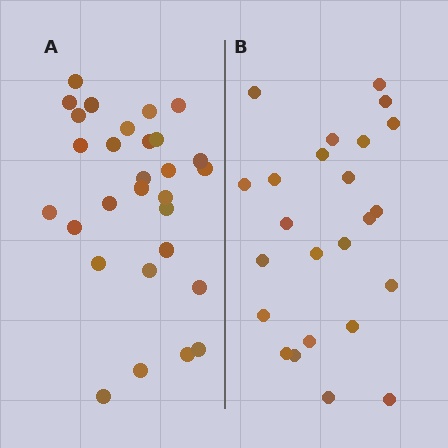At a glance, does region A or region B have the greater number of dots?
Region A (the left region) has more dots.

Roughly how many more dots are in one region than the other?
Region A has about 5 more dots than region B.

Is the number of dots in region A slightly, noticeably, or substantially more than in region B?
Region A has only slightly more — the two regions are fairly close. The ratio is roughly 1.2 to 1.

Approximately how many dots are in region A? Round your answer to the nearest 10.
About 30 dots. (The exact count is 29, which rounds to 30.)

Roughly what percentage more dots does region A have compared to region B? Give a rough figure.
About 20% more.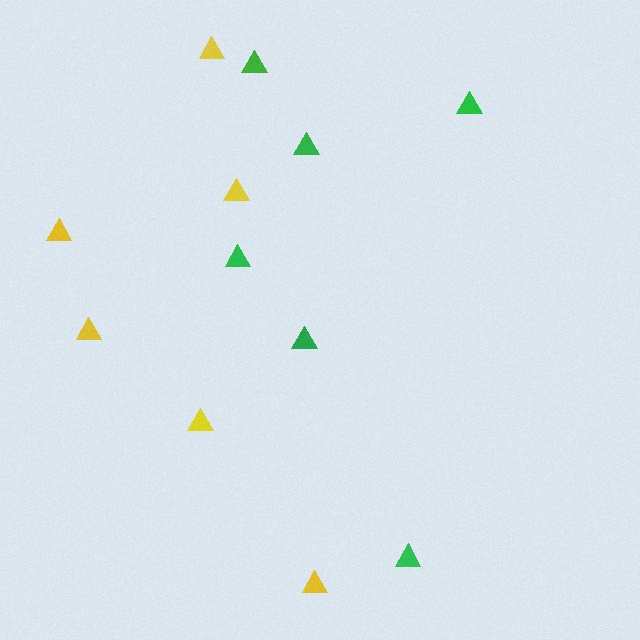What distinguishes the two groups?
There are 2 groups: one group of green triangles (6) and one group of yellow triangles (6).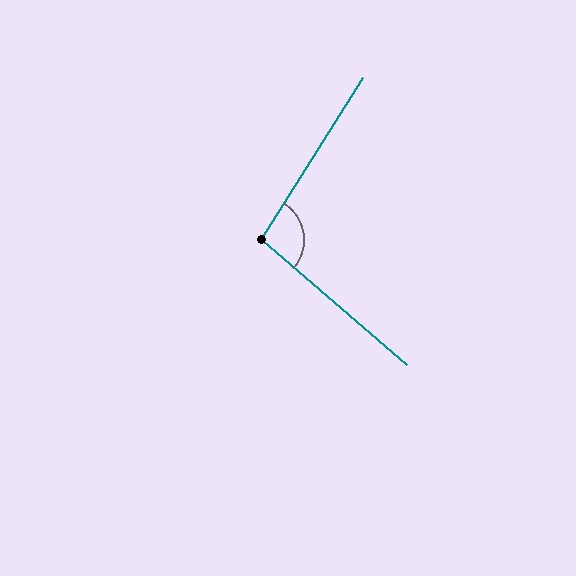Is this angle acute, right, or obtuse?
It is obtuse.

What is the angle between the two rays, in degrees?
Approximately 99 degrees.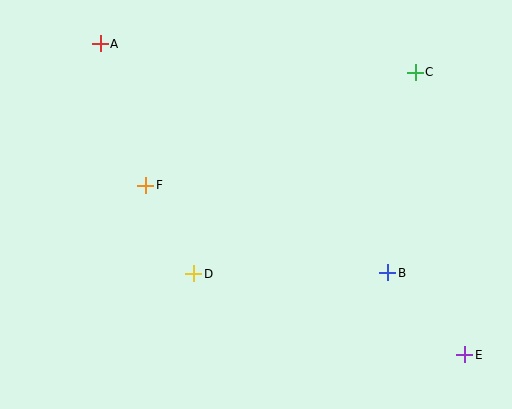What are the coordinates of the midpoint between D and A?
The midpoint between D and A is at (147, 159).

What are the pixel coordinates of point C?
Point C is at (415, 72).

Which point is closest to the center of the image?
Point D at (194, 274) is closest to the center.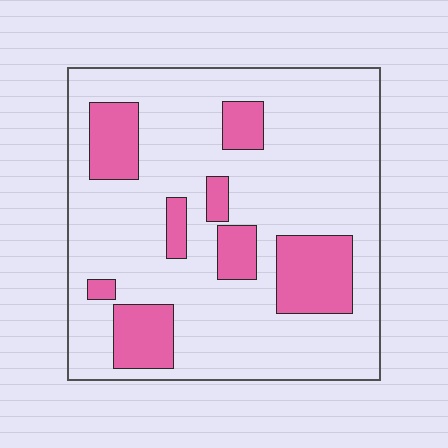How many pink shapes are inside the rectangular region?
8.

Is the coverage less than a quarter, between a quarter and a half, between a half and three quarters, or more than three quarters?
Less than a quarter.